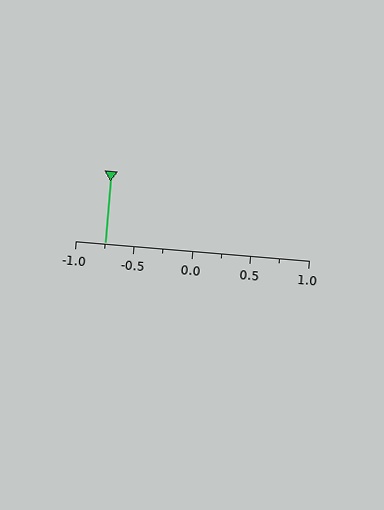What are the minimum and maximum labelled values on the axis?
The axis runs from -1.0 to 1.0.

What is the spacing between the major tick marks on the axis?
The major ticks are spaced 0.5 apart.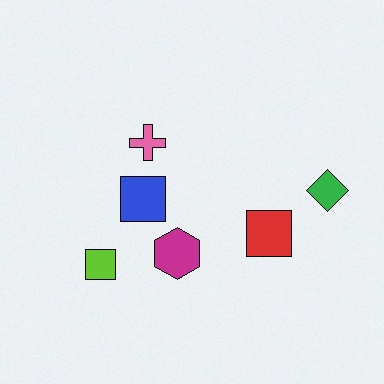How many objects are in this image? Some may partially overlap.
There are 6 objects.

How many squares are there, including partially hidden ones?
There are 3 squares.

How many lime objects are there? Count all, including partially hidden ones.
There is 1 lime object.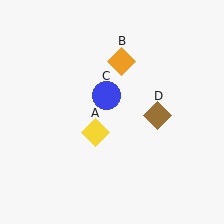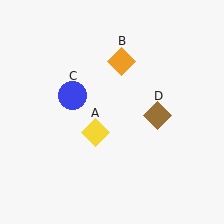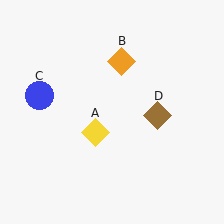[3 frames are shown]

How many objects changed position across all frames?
1 object changed position: blue circle (object C).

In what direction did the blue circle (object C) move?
The blue circle (object C) moved left.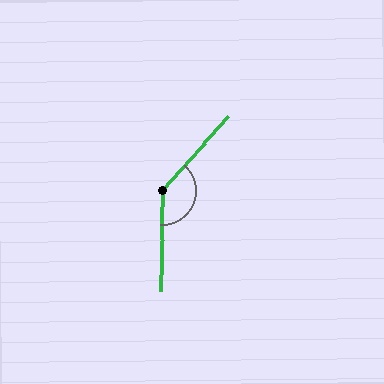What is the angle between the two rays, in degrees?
Approximately 140 degrees.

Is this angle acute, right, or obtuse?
It is obtuse.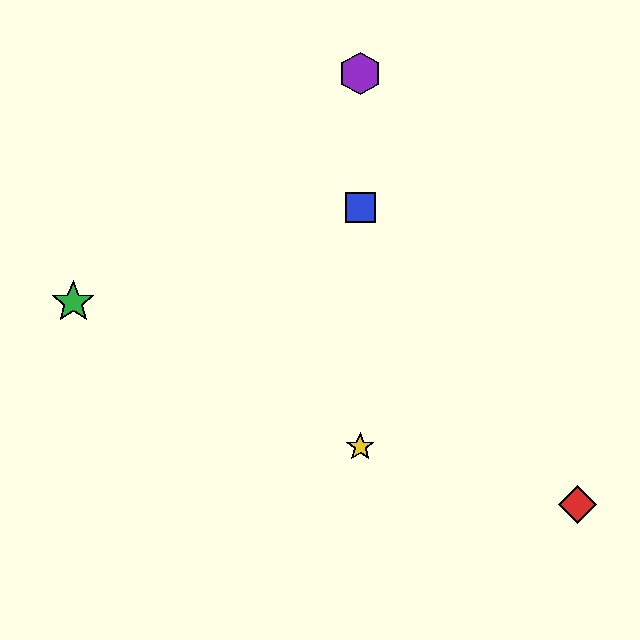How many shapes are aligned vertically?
3 shapes (the blue square, the yellow star, the purple hexagon) are aligned vertically.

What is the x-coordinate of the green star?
The green star is at x≈73.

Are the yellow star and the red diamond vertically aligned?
No, the yellow star is at x≈360 and the red diamond is at x≈577.